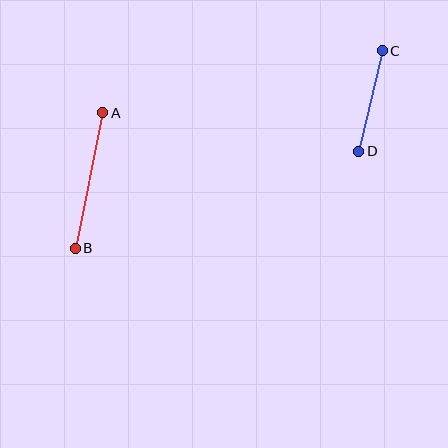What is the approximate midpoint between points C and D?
The midpoint is at approximately (371, 101) pixels.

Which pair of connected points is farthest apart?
Points A and B are farthest apart.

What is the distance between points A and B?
The distance is approximately 138 pixels.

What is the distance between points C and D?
The distance is approximately 104 pixels.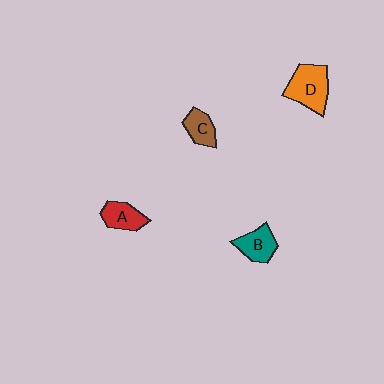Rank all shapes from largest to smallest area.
From largest to smallest: D (orange), B (teal), A (red), C (brown).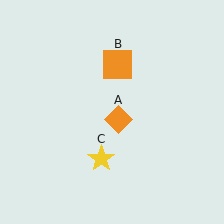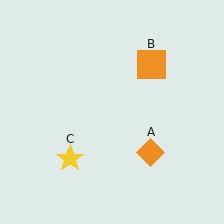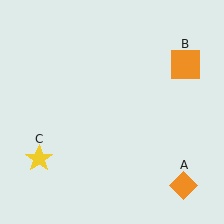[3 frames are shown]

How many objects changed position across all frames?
3 objects changed position: orange diamond (object A), orange square (object B), yellow star (object C).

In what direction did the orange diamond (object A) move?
The orange diamond (object A) moved down and to the right.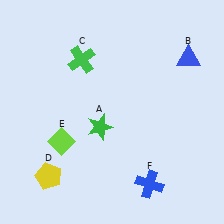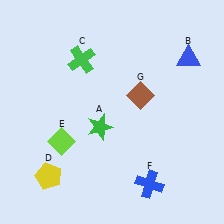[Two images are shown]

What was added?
A brown diamond (G) was added in Image 2.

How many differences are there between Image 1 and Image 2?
There is 1 difference between the two images.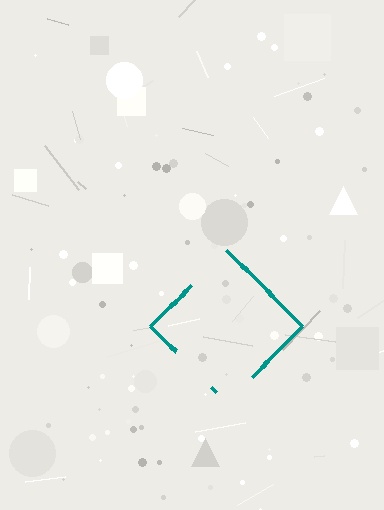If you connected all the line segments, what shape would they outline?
They would outline a diamond.